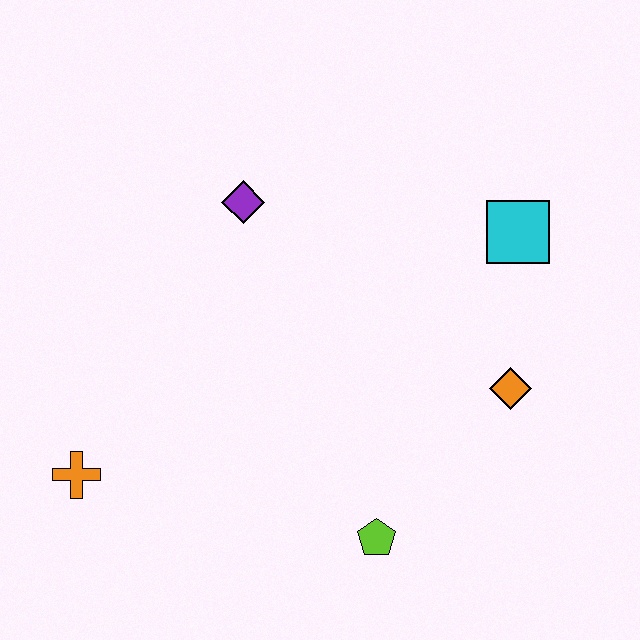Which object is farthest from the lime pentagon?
The purple diamond is farthest from the lime pentagon.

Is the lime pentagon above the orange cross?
No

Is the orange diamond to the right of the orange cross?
Yes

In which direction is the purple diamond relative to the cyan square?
The purple diamond is to the left of the cyan square.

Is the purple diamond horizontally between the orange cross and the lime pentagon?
Yes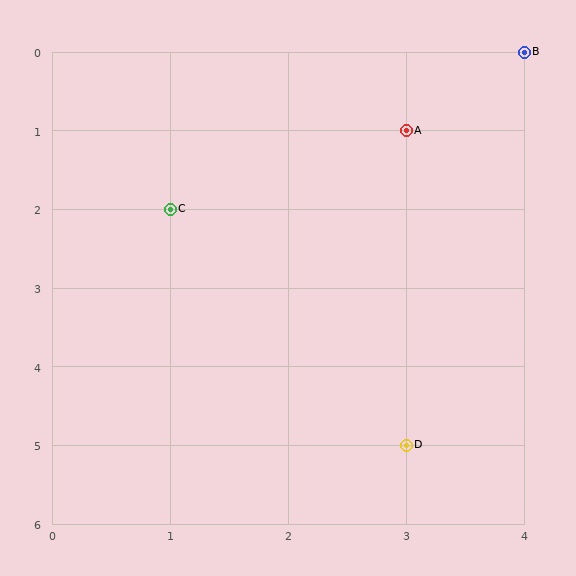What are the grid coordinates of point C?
Point C is at grid coordinates (1, 2).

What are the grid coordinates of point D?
Point D is at grid coordinates (3, 5).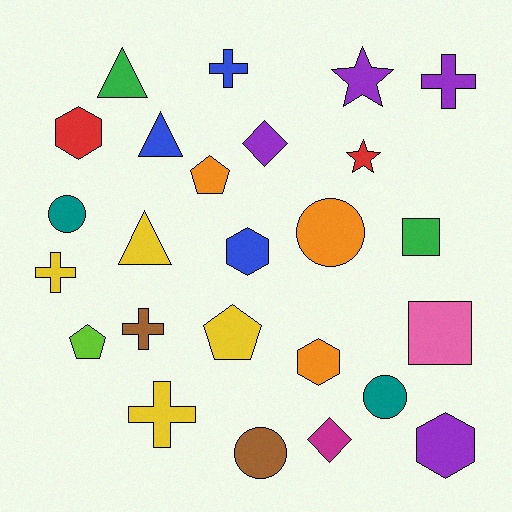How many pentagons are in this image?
There are 3 pentagons.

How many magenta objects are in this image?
There is 1 magenta object.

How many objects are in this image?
There are 25 objects.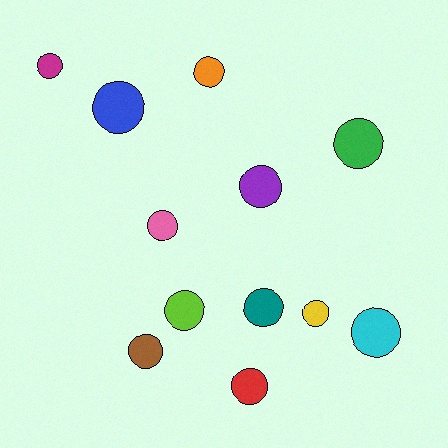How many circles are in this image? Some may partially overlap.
There are 12 circles.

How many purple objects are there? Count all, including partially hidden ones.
There is 1 purple object.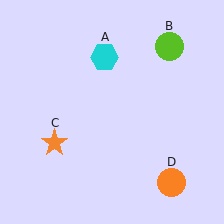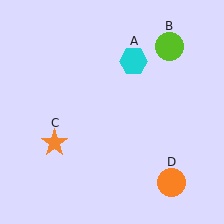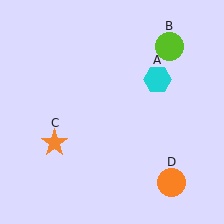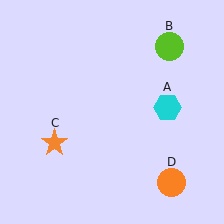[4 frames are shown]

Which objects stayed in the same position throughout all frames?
Lime circle (object B) and orange star (object C) and orange circle (object D) remained stationary.